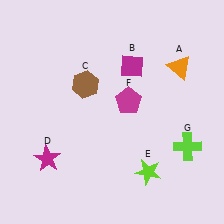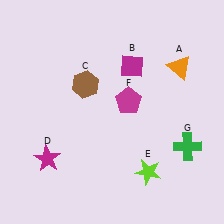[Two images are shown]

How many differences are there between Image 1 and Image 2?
There is 1 difference between the two images.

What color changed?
The cross (G) changed from lime in Image 1 to green in Image 2.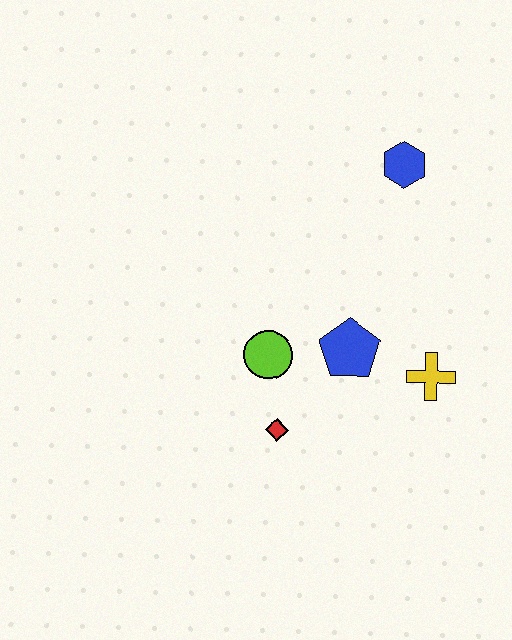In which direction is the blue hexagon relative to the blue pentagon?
The blue hexagon is above the blue pentagon.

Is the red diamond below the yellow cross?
Yes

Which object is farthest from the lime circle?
The blue hexagon is farthest from the lime circle.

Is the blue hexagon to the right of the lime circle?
Yes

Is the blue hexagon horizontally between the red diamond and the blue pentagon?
No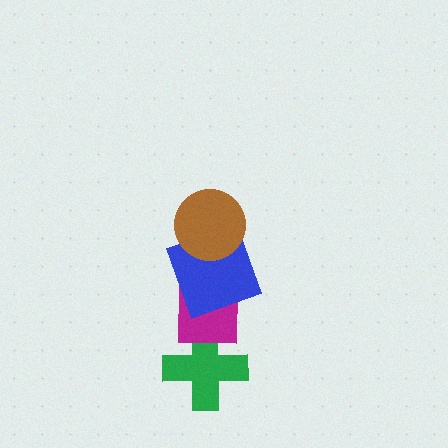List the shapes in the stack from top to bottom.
From top to bottom: the brown circle, the blue square, the magenta square, the green cross.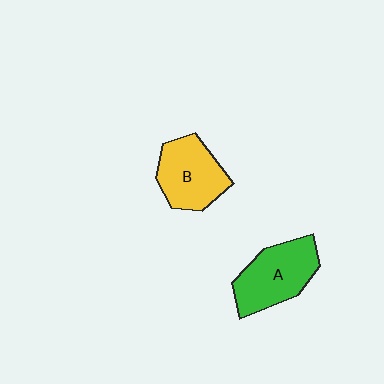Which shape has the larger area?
Shape A (green).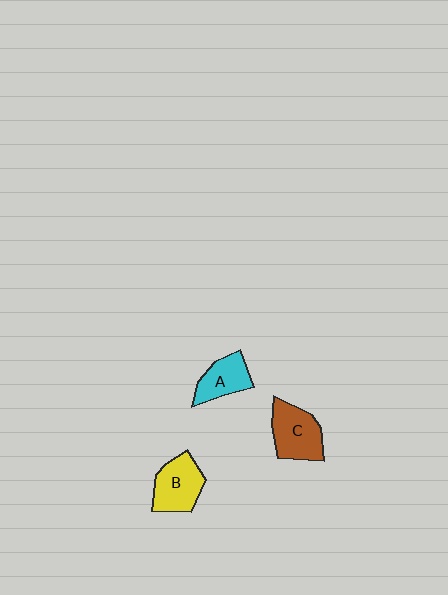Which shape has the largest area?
Shape C (brown).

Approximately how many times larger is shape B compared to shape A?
Approximately 1.3 times.